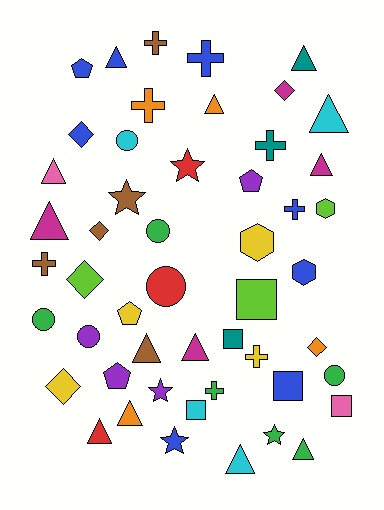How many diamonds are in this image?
There are 6 diamonds.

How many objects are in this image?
There are 50 objects.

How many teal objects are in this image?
There are 3 teal objects.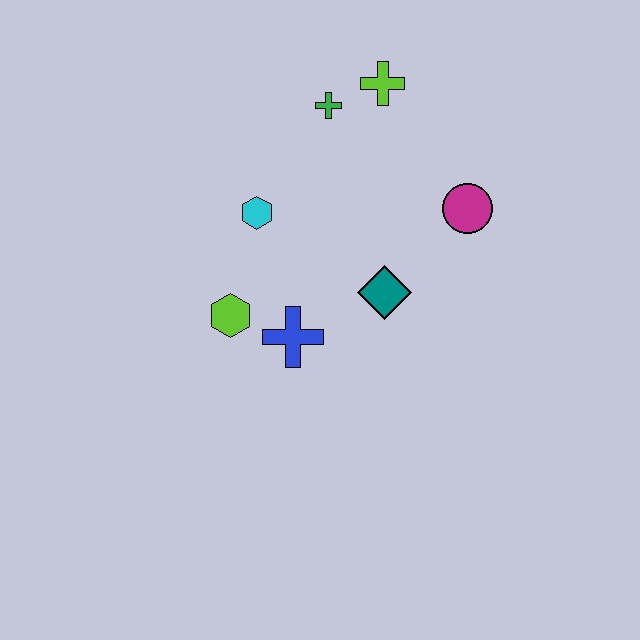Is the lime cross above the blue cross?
Yes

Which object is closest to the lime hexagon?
The blue cross is closest to the lime hexagon.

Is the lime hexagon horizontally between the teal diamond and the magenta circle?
No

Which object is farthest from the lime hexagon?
The lime cross is farthest from the lime hexagon.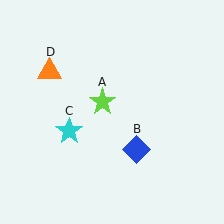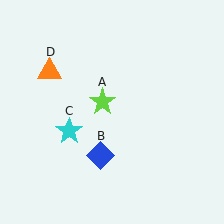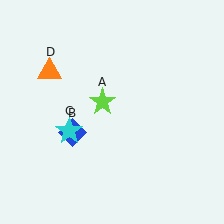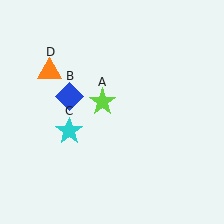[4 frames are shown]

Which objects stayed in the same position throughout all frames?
Lime star (object A) and cyan star (object C) and orange triangle (object D) remained stationary.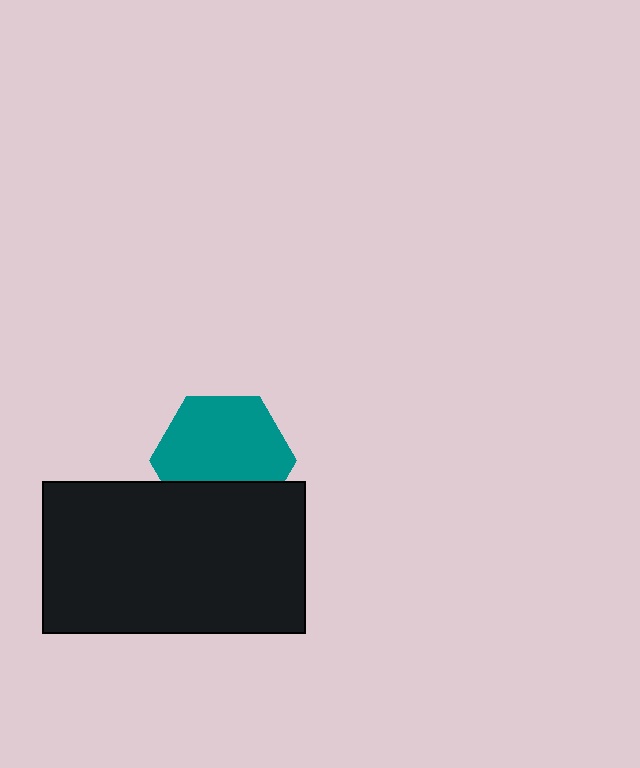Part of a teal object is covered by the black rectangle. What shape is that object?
It is a hexagon.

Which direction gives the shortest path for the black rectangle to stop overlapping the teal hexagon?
Moving down gives the shortest separation.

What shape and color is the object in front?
The object in front is a black rectangle.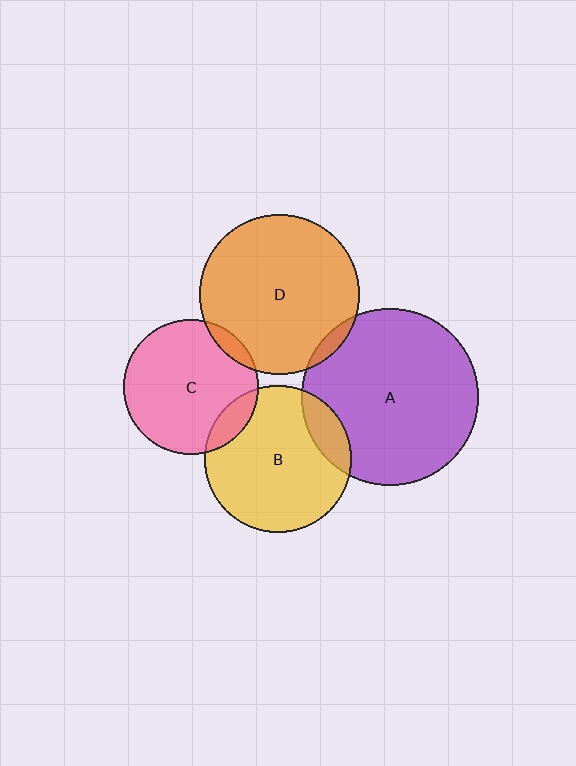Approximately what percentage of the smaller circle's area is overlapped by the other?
Approximately 5%.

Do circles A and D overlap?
Yes.